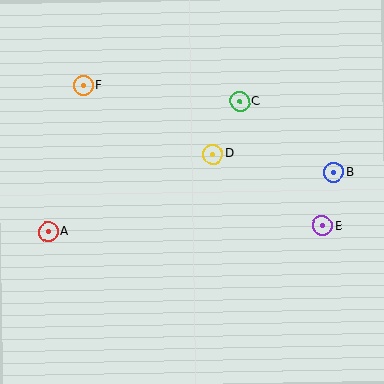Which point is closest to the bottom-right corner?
Point E is closest to the bottom-right corner.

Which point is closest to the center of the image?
Point D at (213, 154) is closest to the center.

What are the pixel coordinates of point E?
Point E is at (323, 226).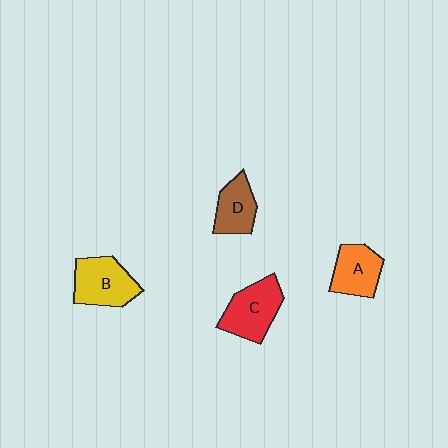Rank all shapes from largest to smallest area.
From largest to smallest: C (red), B (yellow), A (orange), D (brown).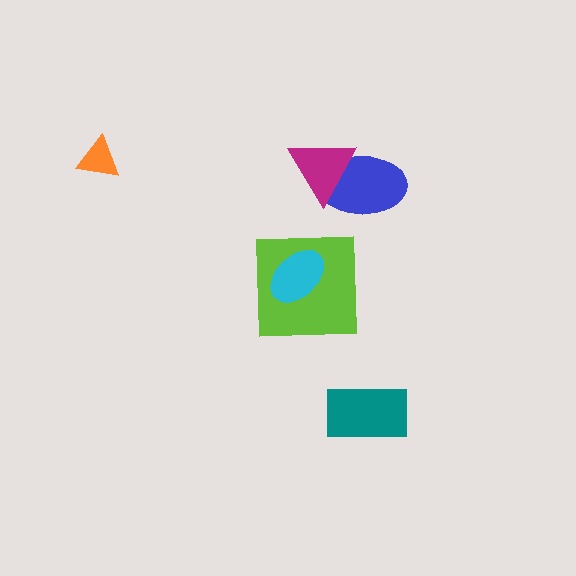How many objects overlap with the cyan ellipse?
1 object overlaps with the cyan ellipse.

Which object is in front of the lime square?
The cyan ellipse is in front of the lime square.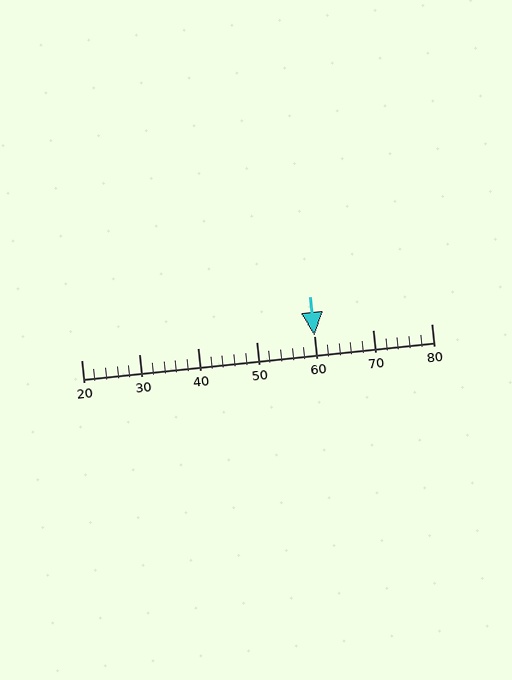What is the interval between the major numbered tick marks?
The major tick marks are spaced 10 units apart.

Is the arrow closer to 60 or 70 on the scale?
The arrow is closer to 60.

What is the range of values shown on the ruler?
The ruler shows values from 20 to 80.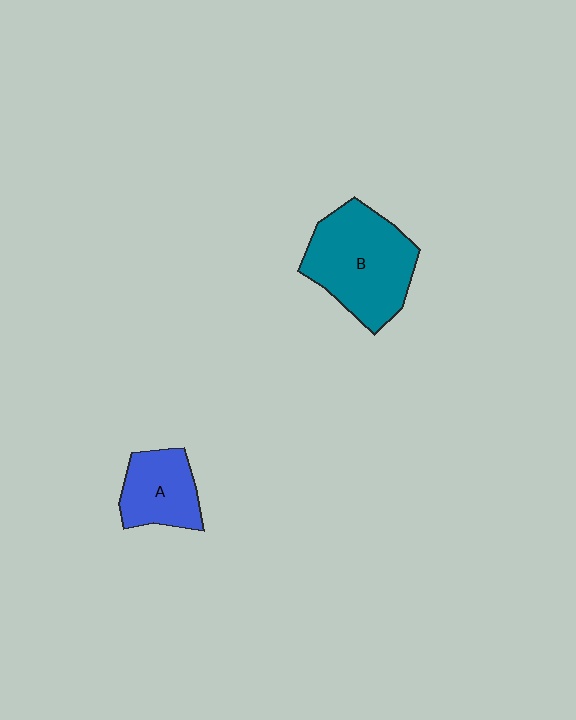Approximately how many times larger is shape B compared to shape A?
Approximately 1.8 times.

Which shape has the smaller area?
Shape A (blue).